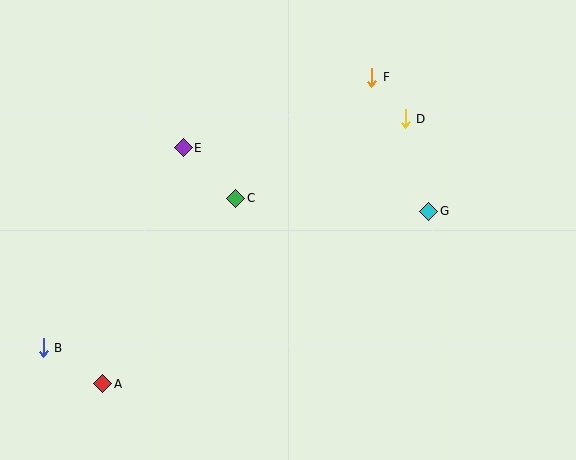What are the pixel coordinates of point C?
Point C is at (236, 198).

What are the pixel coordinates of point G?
Point G is at (429, 211).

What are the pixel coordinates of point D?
Point D is at (405, 119).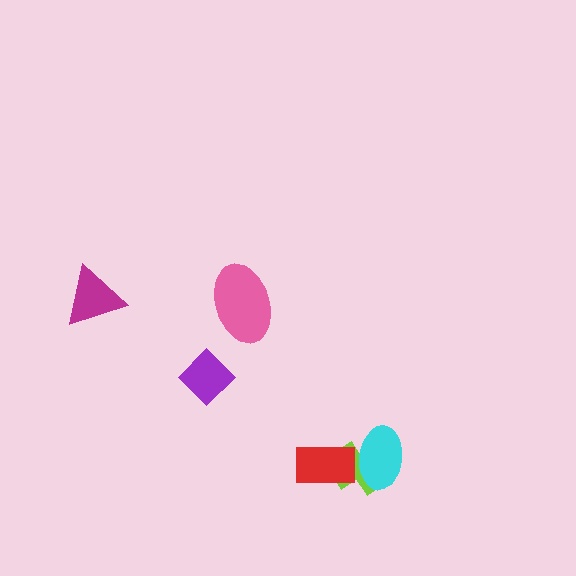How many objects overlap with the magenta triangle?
0 objects overlap with the magenta triangle.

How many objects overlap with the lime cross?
2 objects overlap with the lime cross.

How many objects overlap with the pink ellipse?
0 objects overlap with the pink ellipse.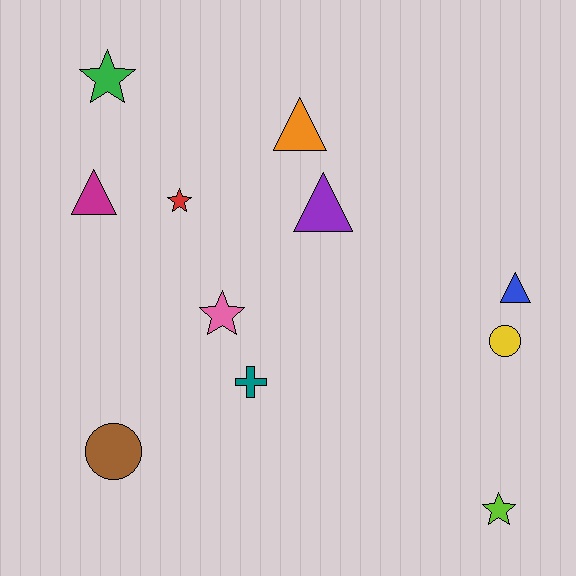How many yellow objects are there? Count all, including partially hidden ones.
There is 1 yellow object.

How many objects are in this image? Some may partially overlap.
There are 11 objects.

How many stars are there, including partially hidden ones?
There are 4 stars.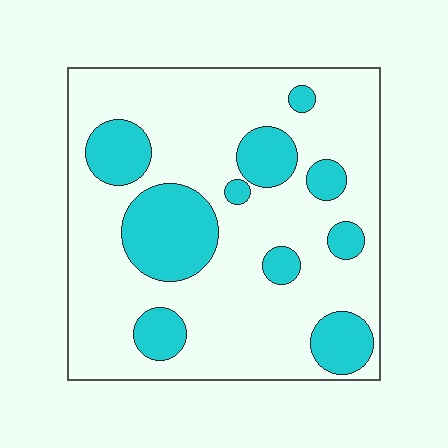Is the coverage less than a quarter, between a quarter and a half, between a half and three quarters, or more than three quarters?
Less than a quarter.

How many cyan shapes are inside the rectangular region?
10.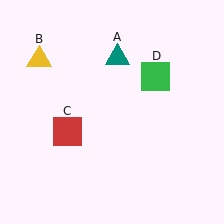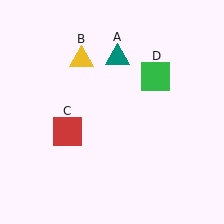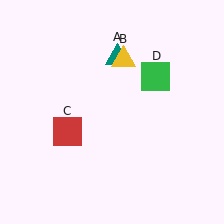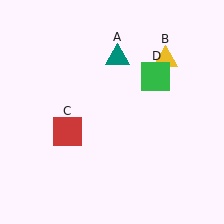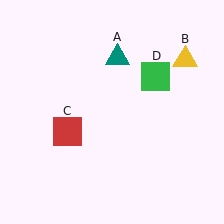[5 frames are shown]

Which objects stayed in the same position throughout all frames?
Teal triangle (object A) and red square (object C) and green square (object D) remained stationary.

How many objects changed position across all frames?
1 object changed position: yellow triangle (object B).